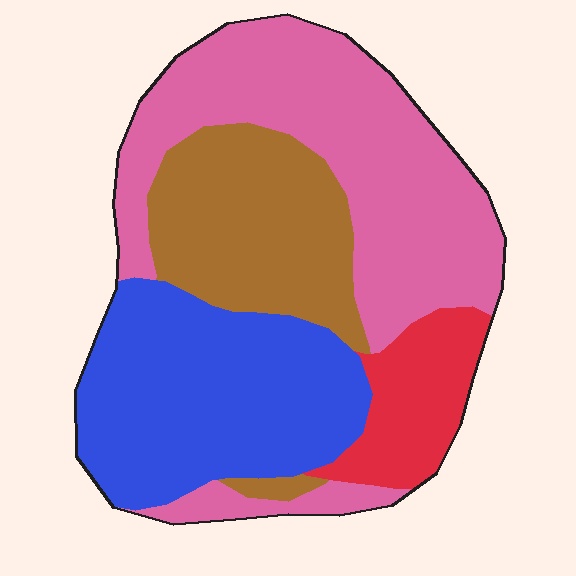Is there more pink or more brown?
Pink.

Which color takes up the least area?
Red, at roughly 10%.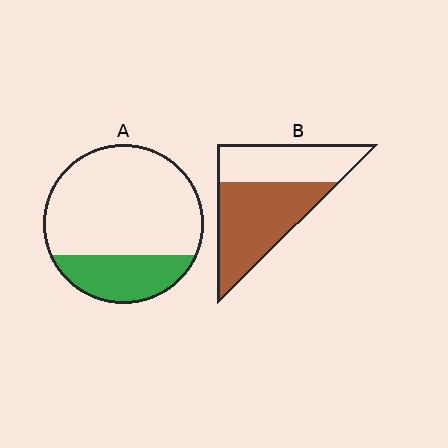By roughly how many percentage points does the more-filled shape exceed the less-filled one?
By roughly 30 percentage points (B over A).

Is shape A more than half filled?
No.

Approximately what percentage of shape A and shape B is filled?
A is approximately 25% and B is approximately 60%.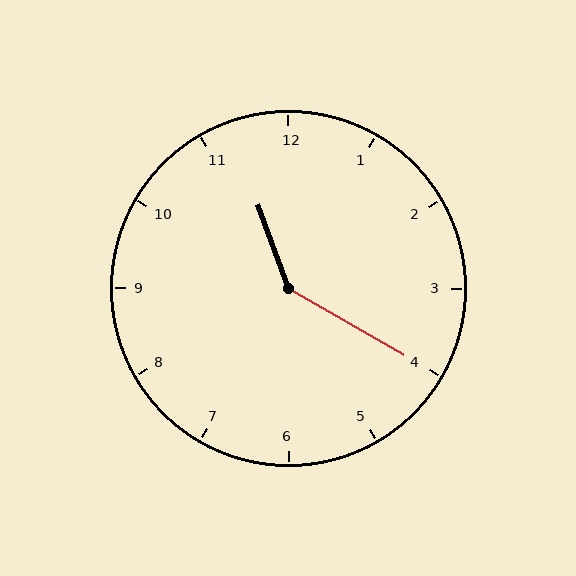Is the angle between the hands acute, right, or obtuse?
It is obtuse.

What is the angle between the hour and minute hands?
Approximately 140 degrees.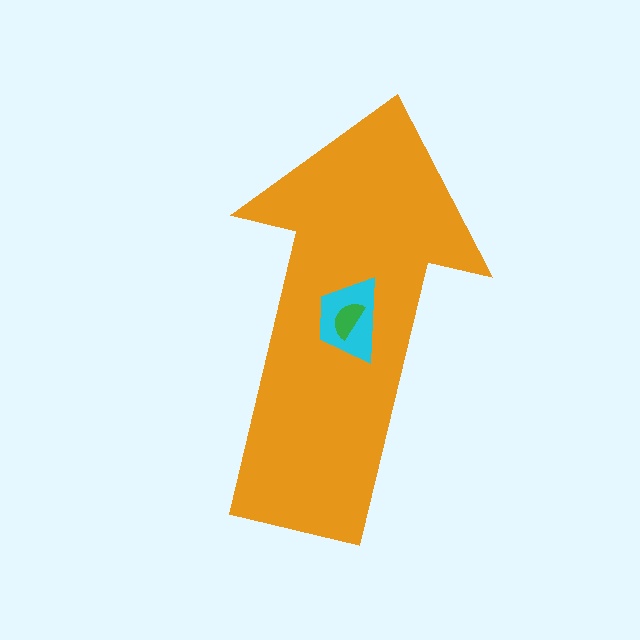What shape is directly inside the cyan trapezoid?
The green semicircle.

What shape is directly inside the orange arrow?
The cyan trapezoid.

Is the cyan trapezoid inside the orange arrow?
Yes.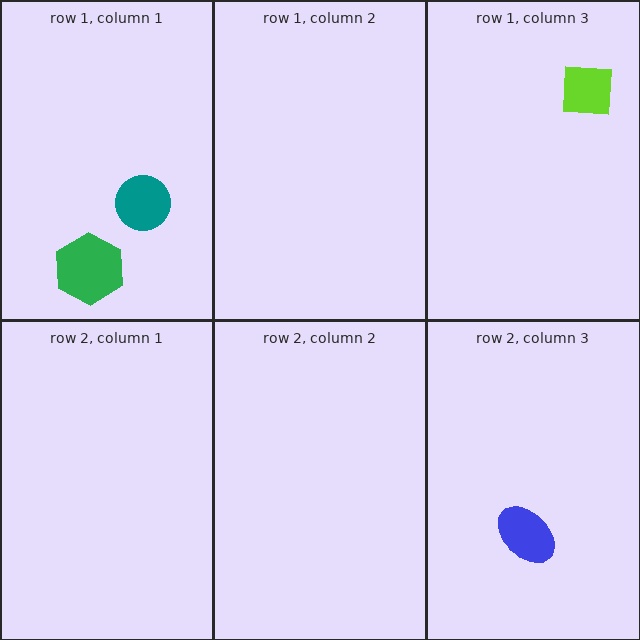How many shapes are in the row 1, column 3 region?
1.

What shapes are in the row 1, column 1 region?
The green hexagon, the teal circle.